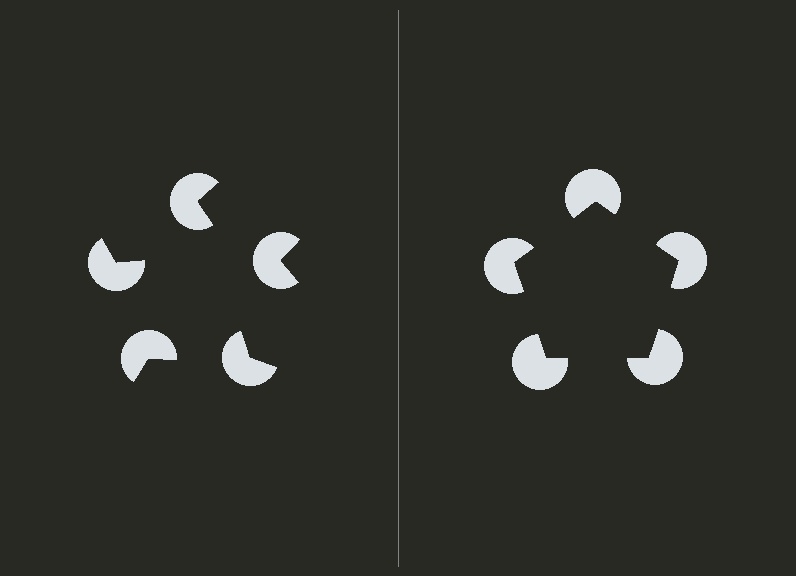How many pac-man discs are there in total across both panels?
10 — 5 on each side.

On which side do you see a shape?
An illusory pentagon appears on the right side. On the left side the wedge cuts are rotated, so no coherent shape forms.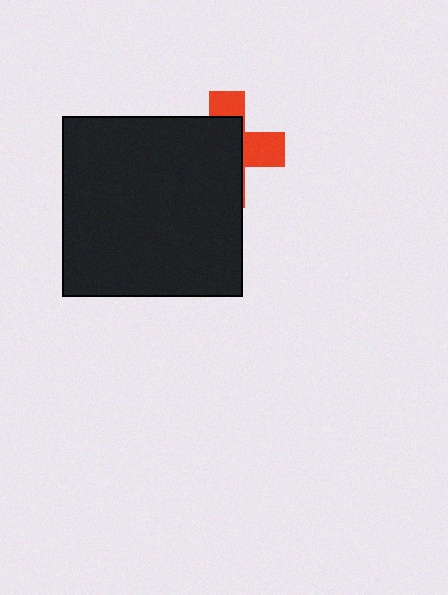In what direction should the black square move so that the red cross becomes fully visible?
The black square should move left. That is the shortest direction to clear the overlap and leave the red cross fully visible.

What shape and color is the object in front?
The object in front is a black square.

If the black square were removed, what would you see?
You would see the complete red cross.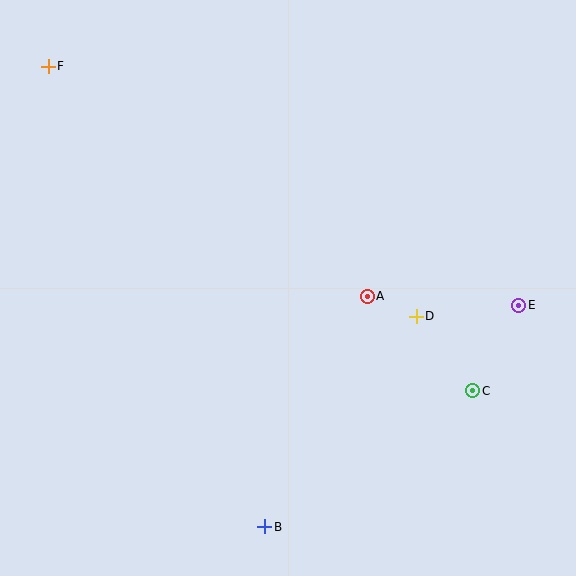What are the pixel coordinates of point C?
Point C is at (473, 391).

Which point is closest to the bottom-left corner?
Point B is closest to the bottom-left corner.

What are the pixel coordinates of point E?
Point E is at (519, 305).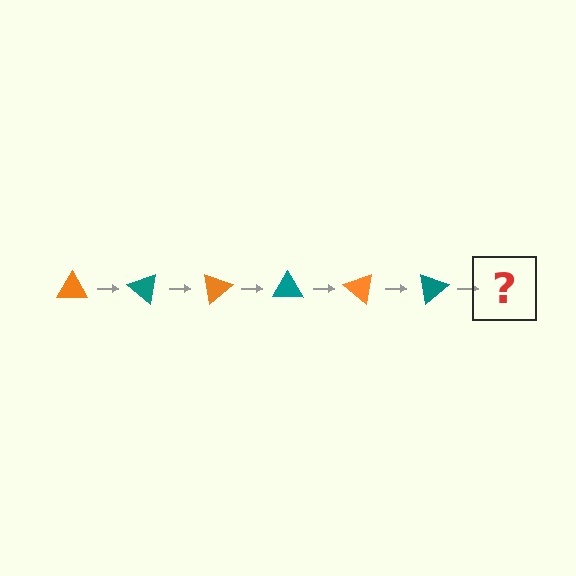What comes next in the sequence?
The next element should be an orange triangle, rotated 240 degrees from the start.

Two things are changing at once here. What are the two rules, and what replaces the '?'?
The two rules are that it rotates 40 degrees each step and the color cycles through orange and teal. The '?' should be an orange triangle, rotated 240 degrees from the start.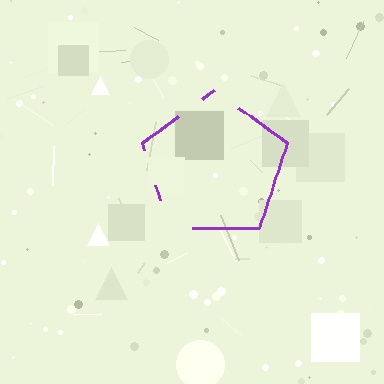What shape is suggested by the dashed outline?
The dashed outline suggests a pentagon.